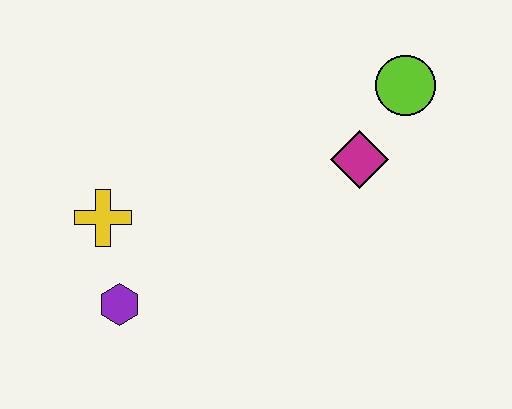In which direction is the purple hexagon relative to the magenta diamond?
The purple hexagon is to the left of the magenta diamond.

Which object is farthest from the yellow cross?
The lime circle is farthest from the yellow cross.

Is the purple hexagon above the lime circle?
No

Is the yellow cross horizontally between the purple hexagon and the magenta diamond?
No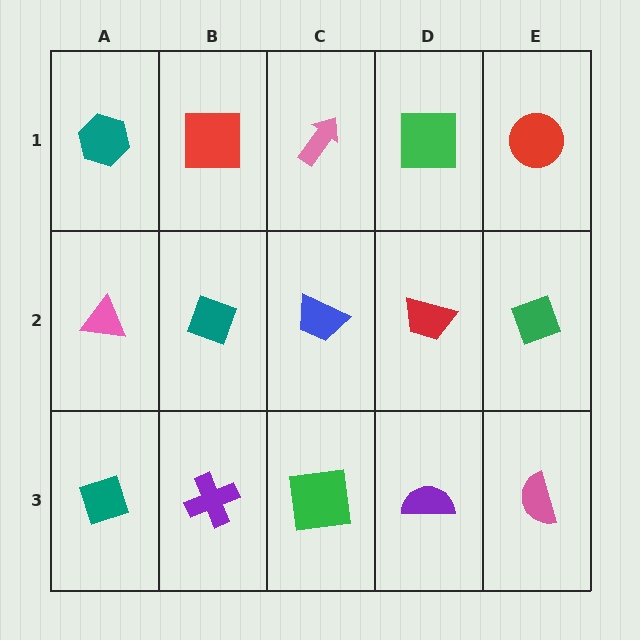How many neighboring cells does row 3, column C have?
3.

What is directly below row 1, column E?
A green diamond.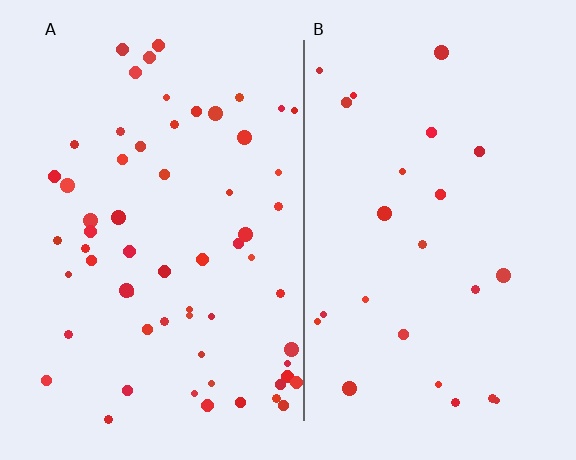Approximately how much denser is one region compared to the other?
Approximately 2.5× — region A over region B.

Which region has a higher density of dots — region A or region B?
A (the left).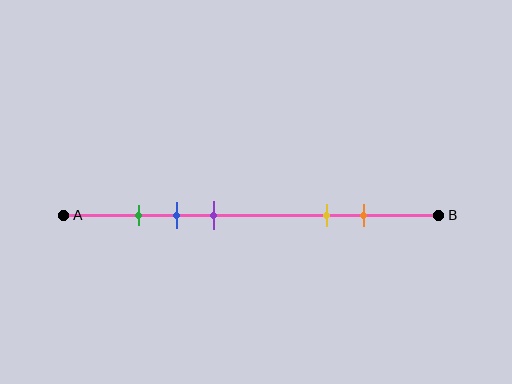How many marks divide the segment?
There are 5 marks dividing the segment.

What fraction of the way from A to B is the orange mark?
The orange mark is approximately 80% (0.8) of the way from A to B.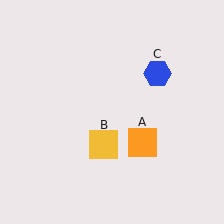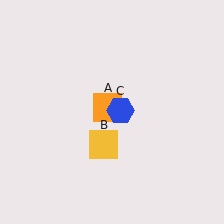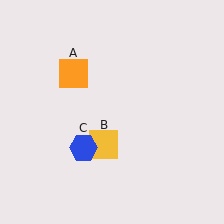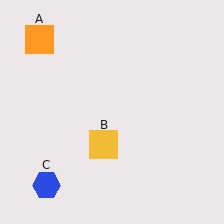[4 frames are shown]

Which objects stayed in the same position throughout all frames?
Yellow square (object B) remained stationary.